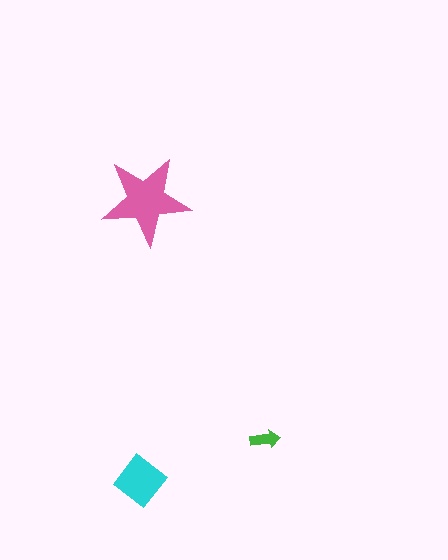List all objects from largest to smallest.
The pink star, the cyan diamond, the green arrow.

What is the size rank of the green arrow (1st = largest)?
3rd.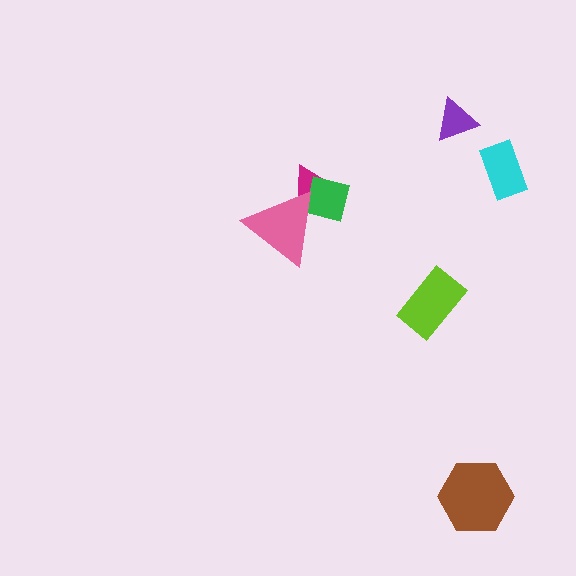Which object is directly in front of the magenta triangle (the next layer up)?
The green square is directly in front of the magenta triangle.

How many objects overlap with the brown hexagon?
0 objects overlap with the brown hexagon.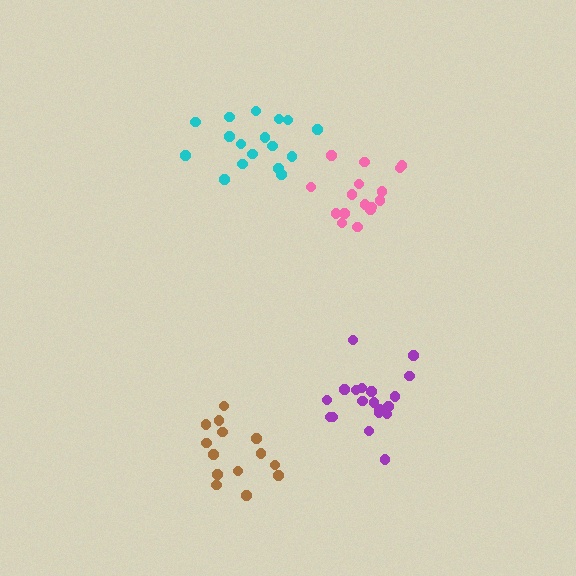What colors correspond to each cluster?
The clusters are colored: brown, cyan, pink, purple.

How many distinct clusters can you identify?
There are 4 distinct clusters.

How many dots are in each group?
Group 1: 14 dots, Group 2: 17 dots, Group 3: 16 dots, Group 4: 19 dots (66 total).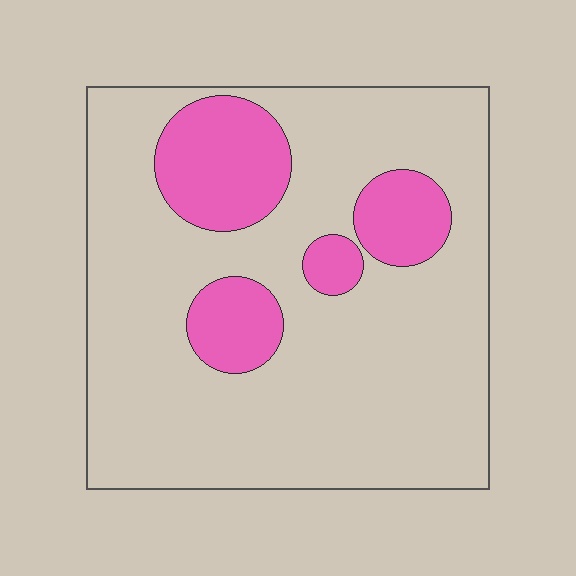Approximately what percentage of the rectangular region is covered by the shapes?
Approximately 20%.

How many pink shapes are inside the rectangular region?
4.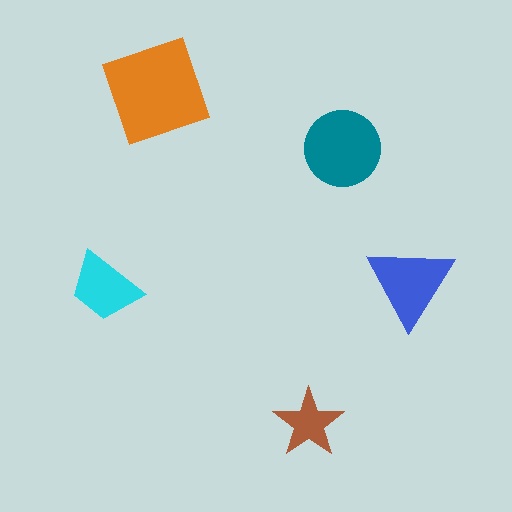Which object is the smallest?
The brown star.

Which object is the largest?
The orange diamond.